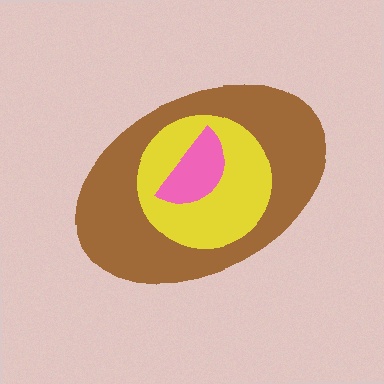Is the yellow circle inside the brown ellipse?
Yes.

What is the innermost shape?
The pink semicircle.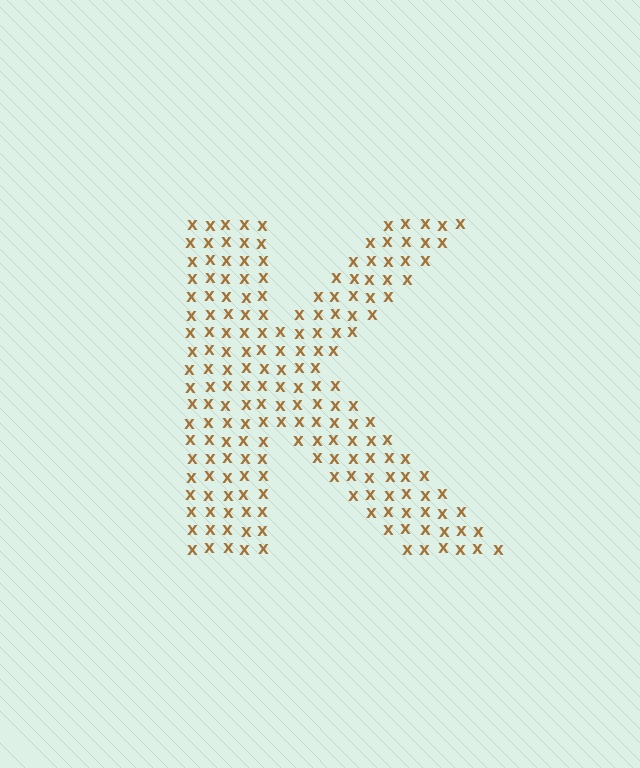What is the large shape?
The large shape is the letter K.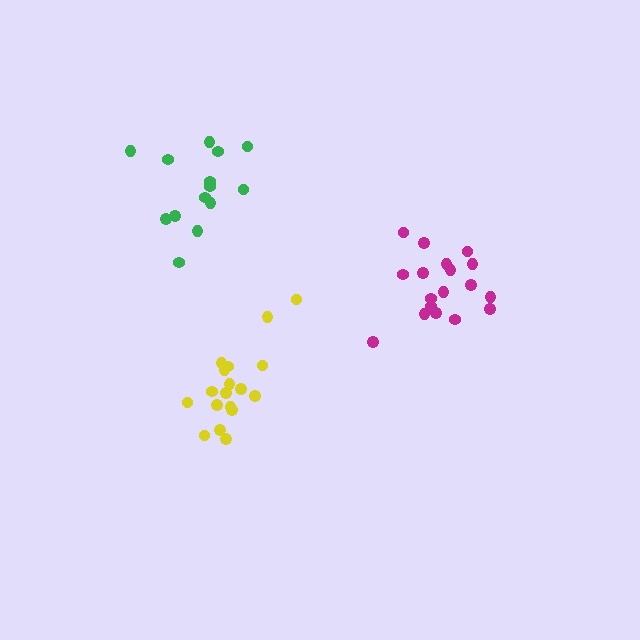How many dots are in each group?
Group 1: 18 dots, Group 2: 14 dots, Group 3: 18 dots (50 total).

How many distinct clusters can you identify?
There are 3 distinct clusters.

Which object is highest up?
The green cluster is topmost.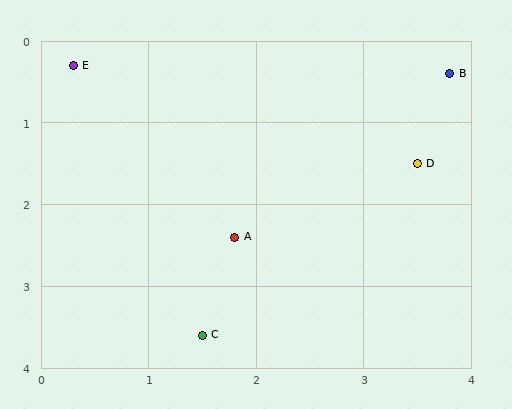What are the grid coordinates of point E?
Point E is at approximately (0.3, 0.3).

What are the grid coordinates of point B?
Point B is at approximately (3.8, 0.4).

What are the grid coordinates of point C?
Point C is at approximately (1.5, 3.6).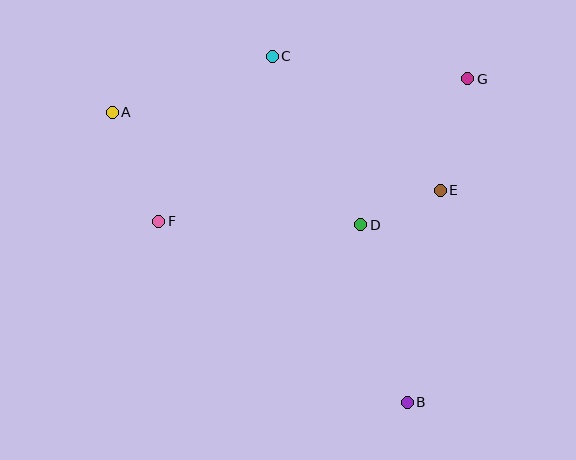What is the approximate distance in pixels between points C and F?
The distance between C and F is approximately 200 pixels.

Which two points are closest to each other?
Points D and E are closest to each other.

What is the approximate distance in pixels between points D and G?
The distance between D and G is approximately 181 pixels.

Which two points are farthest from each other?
Points A and B are farthest from each other.